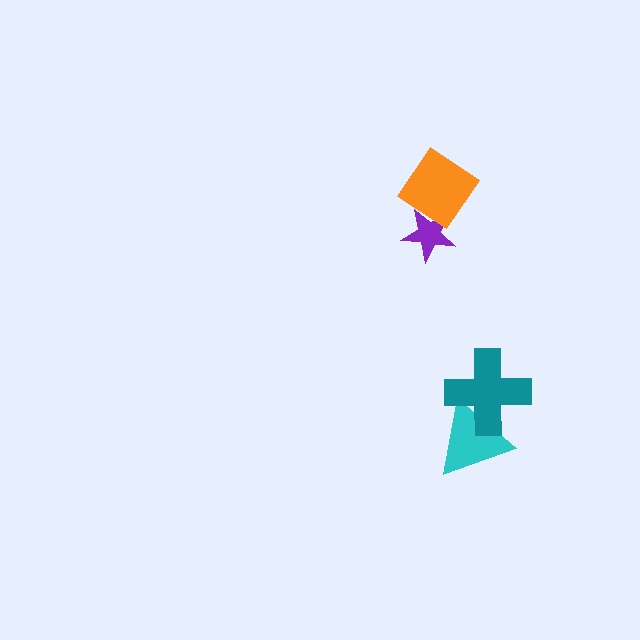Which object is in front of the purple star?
The orange diamond is in front of the purple star.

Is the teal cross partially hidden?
No, no other shape covers it.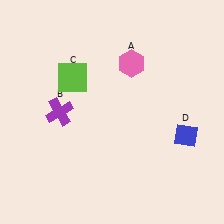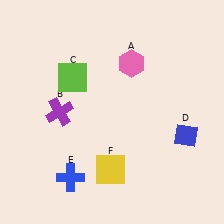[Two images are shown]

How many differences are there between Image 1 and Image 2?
There are 2 differences between the two images.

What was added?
A blue cross (E), a yellow square (F) were added in Image 2.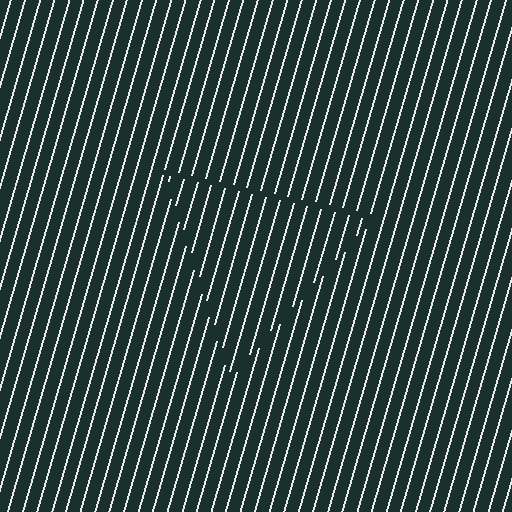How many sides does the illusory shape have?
3 sides — the line-ends trace a triangle.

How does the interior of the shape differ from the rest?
The interior of the shape contains the same grating, shifted by half a period — the contour is defined by the phase discontinuity where line-ends from the inner and outer gratings abut.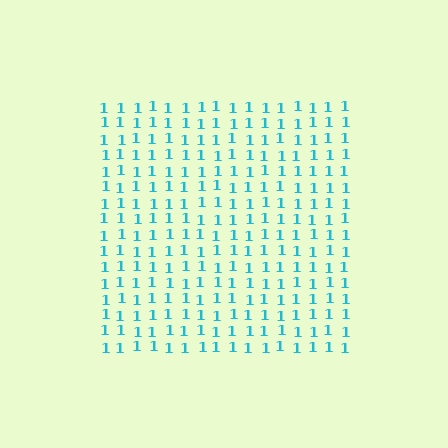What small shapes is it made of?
It is made of small digit 1's.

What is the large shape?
The large shape is a square.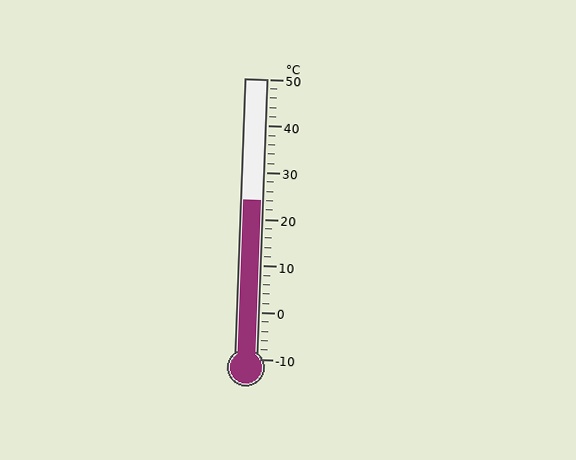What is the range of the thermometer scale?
The thermometer scale ranges from -10°C to 50°C.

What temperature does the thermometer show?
The thermometer shows approximately 24°C.